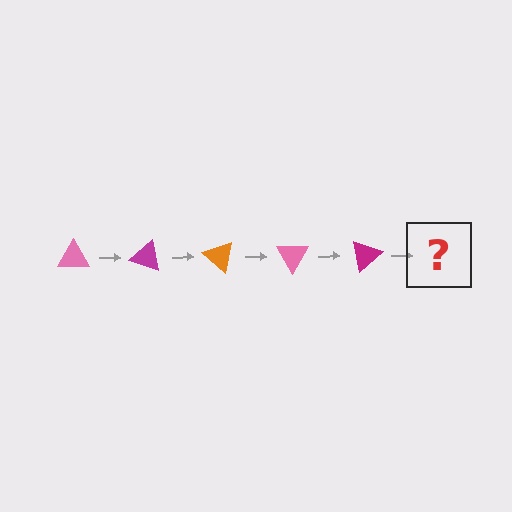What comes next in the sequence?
The next element should be an orange triangle, rotated 100 degrees from the start.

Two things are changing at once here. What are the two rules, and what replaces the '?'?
The two rules are that it rotates 20 degrees each step and the color cycles through pink, magenta, and orange. The '?' should be an orange triangle, rotated 100 degrees from the start.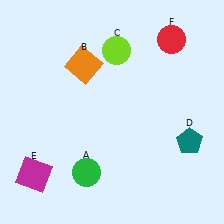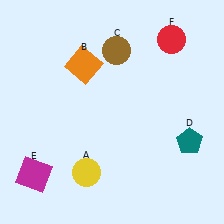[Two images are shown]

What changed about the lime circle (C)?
In Image 1, C is lime. In Image 2, it changed to brown.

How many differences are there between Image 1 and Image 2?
There are 2 differences between the two images.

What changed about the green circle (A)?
In Image 1, A is green. In Image 2, it changed to yellow.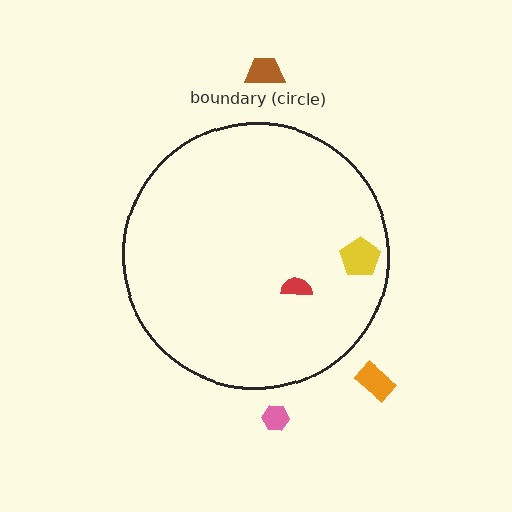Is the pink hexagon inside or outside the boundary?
Outside.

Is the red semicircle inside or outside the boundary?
Inside.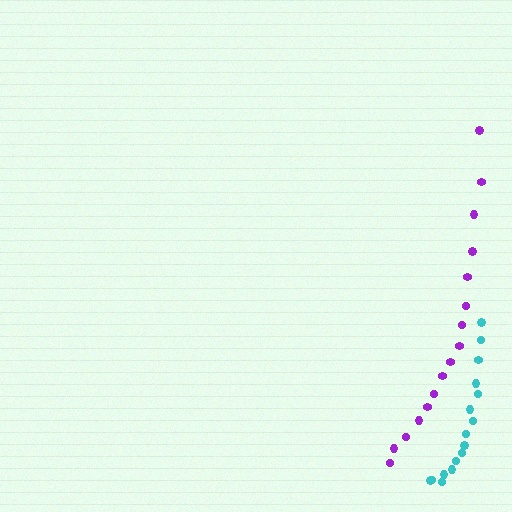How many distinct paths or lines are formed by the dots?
There are 2 distinct paths.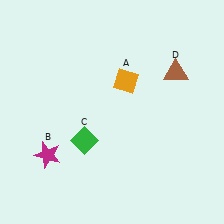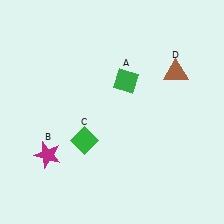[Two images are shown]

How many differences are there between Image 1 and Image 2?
There is 1 difference between the two images.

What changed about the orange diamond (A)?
In Image 1, A is orange. In Image 2, it changed to green.